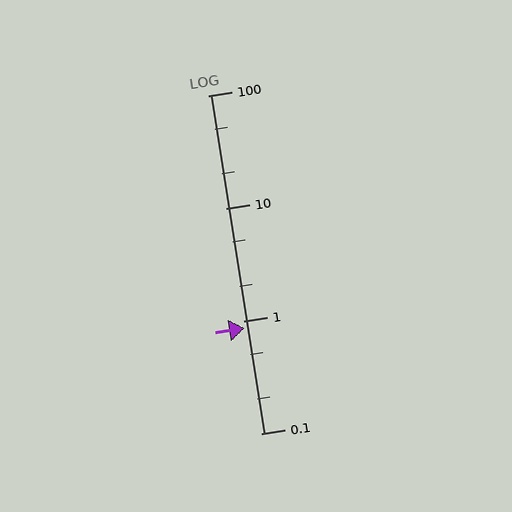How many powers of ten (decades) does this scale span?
The scale spans 3 decades, from 0.1 to 100.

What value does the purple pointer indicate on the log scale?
The pointer indicates approximately 0.86.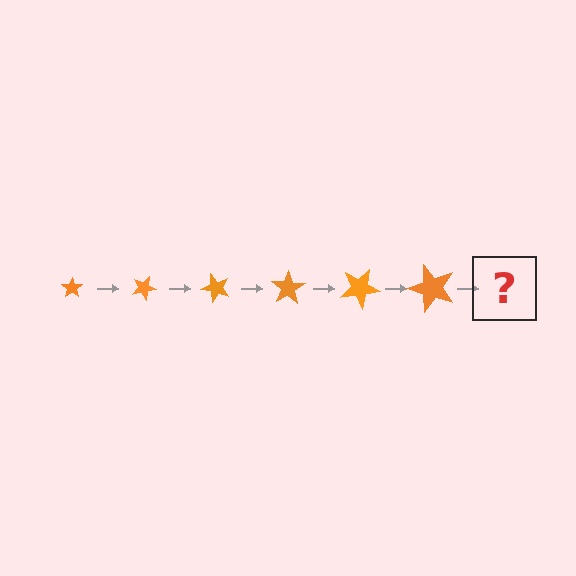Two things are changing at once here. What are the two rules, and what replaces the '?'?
The two rules are that the star grows larger each step and it rotates 25 degrees each step. The '?' should be a star, larger than the previous one and rotated 150 degrees from the start.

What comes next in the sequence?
The next element should be a star, larger than the previous one and rotated 150 degrees from the start.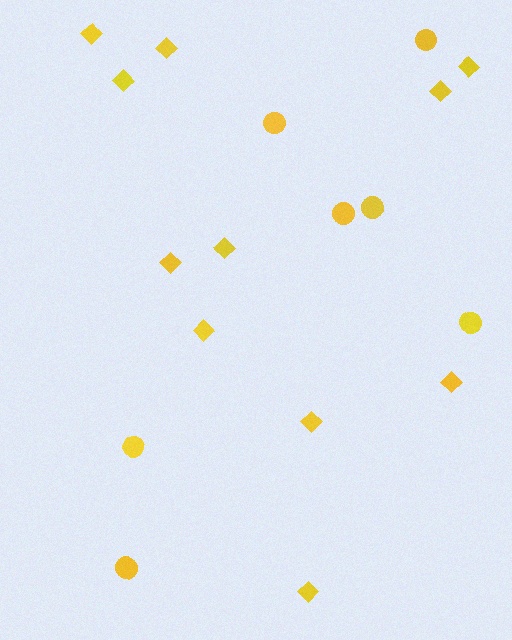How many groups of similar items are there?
There are 2 groups: one group of circles (7) and one group of diamonds (11).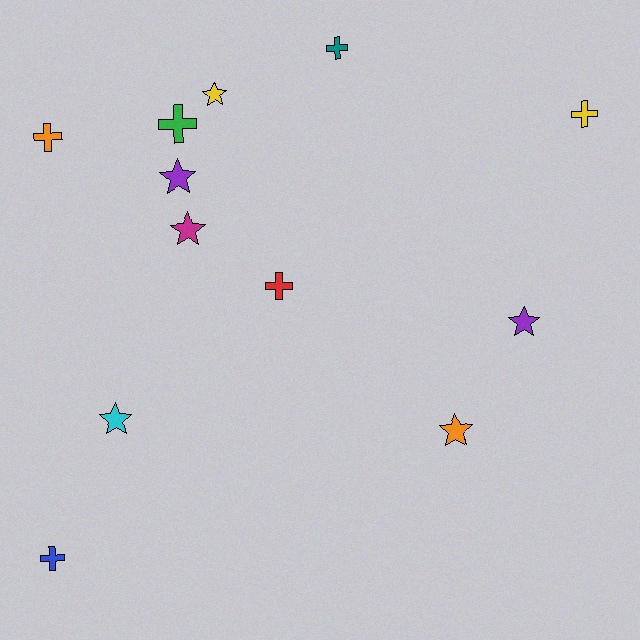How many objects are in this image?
There are 12 objects.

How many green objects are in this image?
There is 1 green object.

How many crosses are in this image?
There are 6 crosses.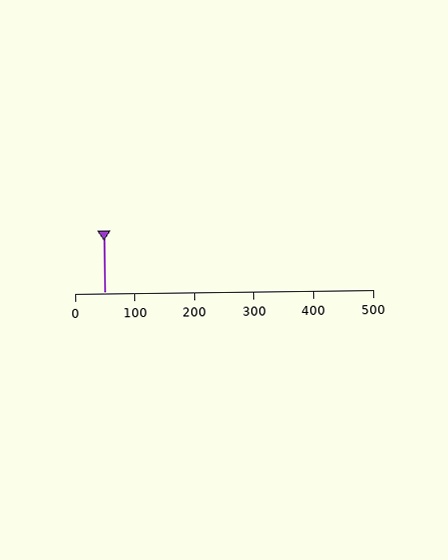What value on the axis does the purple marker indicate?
The marker indicates approximately 50.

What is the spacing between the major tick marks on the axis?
The major ticks are spaced 100 apart.